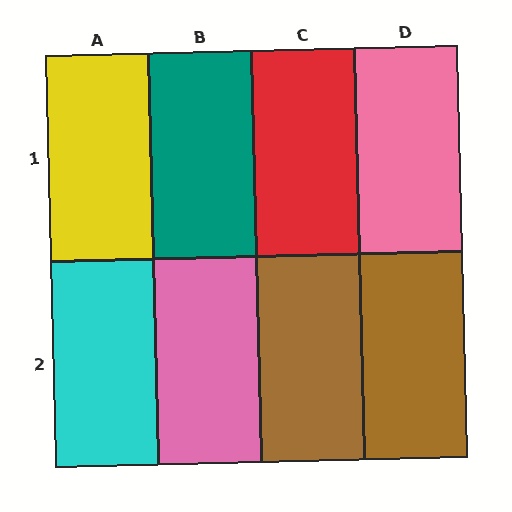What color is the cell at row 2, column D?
Brown.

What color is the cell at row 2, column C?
Brown.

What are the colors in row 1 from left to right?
Yellow, teal, red, pink.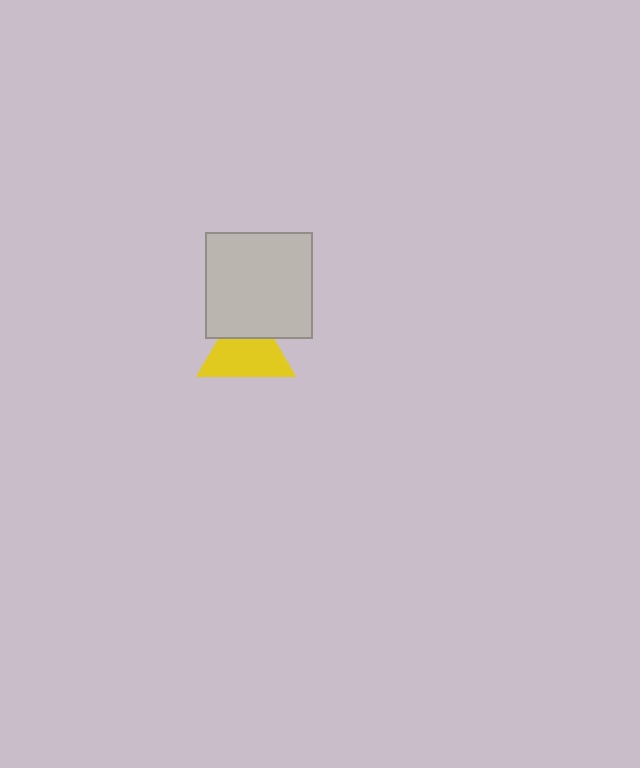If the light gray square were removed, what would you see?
You would see the complete yellow triangle.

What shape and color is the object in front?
The object in front is a light gray square.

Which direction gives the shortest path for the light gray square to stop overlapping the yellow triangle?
Moving up gives the shortest separation.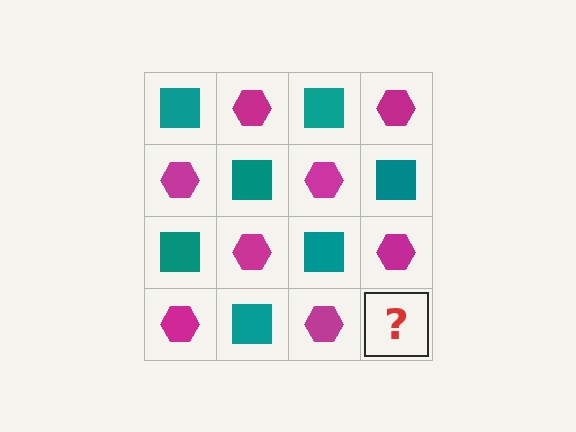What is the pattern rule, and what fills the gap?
The rule is that it alternates teal square and magenta hexagon in a checkerboard pattern. The gap should be filled with a teal square.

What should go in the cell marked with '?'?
The missing cell should contain a teal square.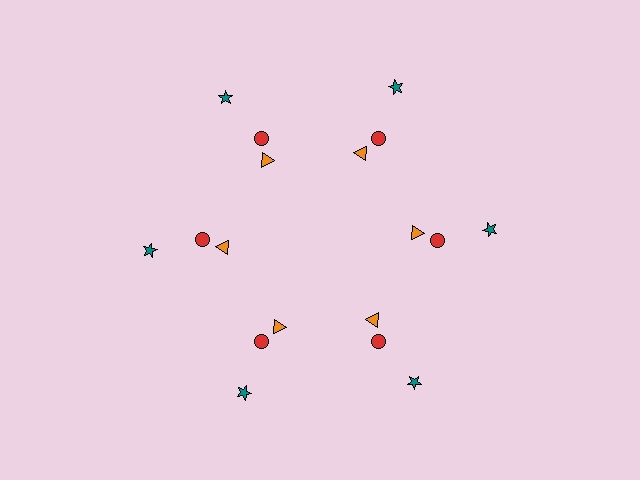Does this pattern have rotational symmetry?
Yes, this pattern has 6-fold rotational symmetry. It looks the same after rotating 60 degrees around the center.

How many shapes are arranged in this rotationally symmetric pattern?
There are 18 shapes, arranged in 6 groups of 3.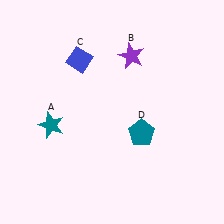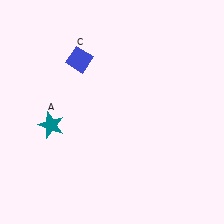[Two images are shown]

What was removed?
The teal pentagon (D), the purple star (B) were removed in Image 2.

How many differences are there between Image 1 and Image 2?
There are 2 differences between the two images.